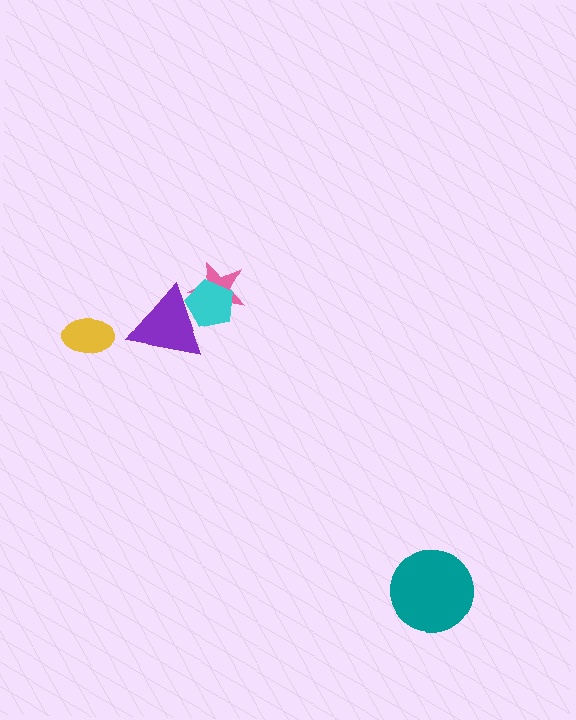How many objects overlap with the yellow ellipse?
0 objects overlap with the yellow ellipse.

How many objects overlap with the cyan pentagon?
2 objects overlap with the cyan pentagon.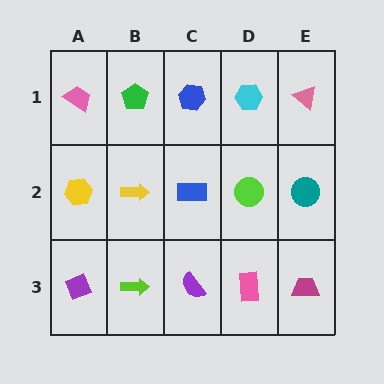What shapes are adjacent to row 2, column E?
A pink triangle (row 1, column E), a magenta trapezoid (row 3, column E), a lime circle (row 2, column D).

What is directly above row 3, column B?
A yellow arrow.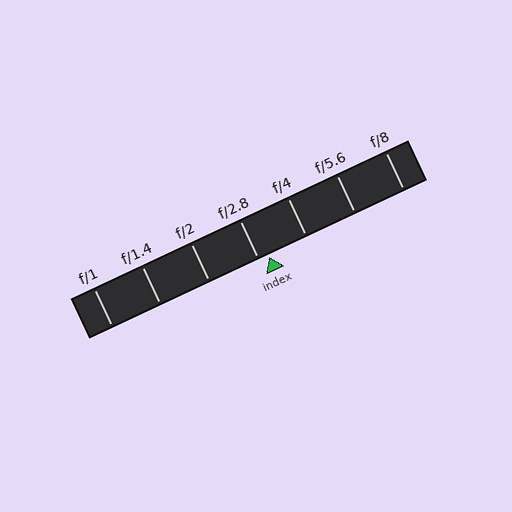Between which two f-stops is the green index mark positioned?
The index mark is between f/2.8 and f/4.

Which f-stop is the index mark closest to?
The index mark is closest to f/2.8.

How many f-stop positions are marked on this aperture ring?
There are 7 f-stop positions marked.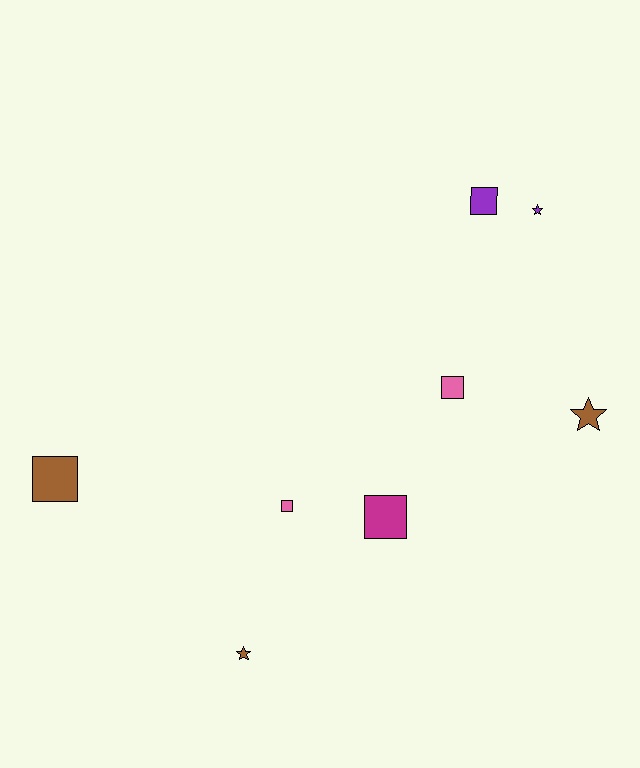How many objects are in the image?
There are 8 objects.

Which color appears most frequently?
Brown, with 3 objects.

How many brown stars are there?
There are 2 brown stars.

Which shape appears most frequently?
Square, with 5 objects.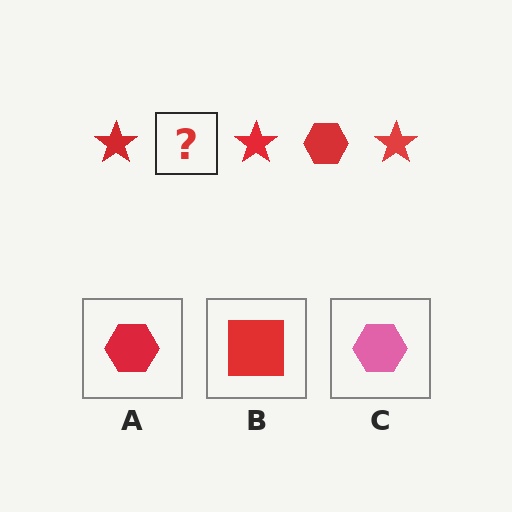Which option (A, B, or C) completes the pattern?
A.